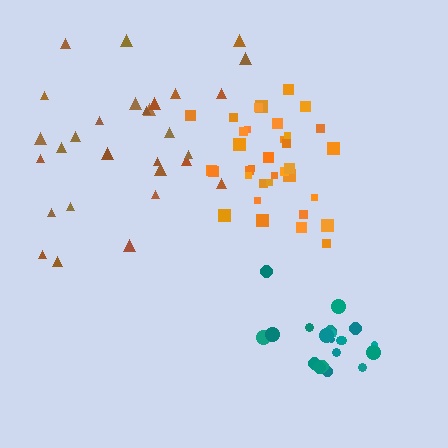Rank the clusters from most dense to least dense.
teal, orange, brown.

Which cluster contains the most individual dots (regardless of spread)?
Orange (35).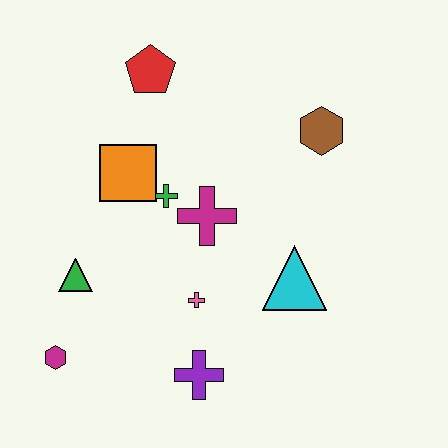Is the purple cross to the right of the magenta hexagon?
Yes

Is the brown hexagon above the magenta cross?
Yes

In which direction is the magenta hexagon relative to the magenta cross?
The magenta hexagon is to the left of the magenta cross.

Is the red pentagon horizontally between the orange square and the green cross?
Yes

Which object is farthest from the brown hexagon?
The magenta hexagon is farthest from the brown hexagon.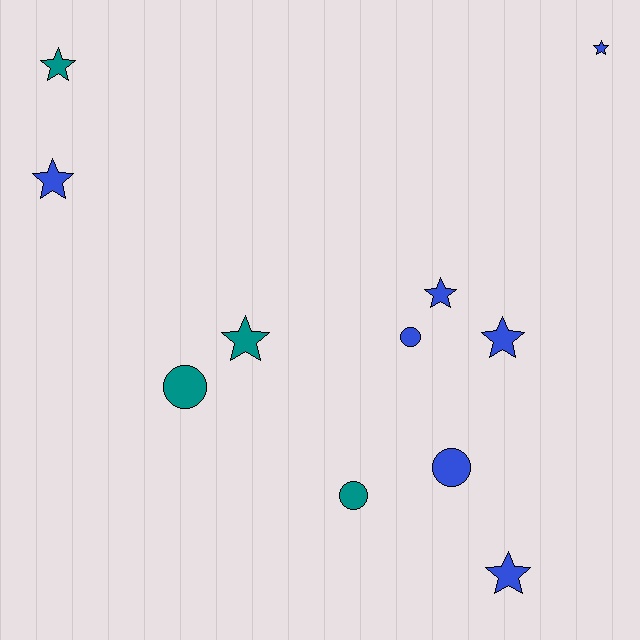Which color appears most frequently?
Blue, with 7 objects.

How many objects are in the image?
There are 11 objects.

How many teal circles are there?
There are 2 teal circles.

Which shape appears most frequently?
Star, with 7 objects.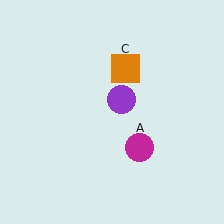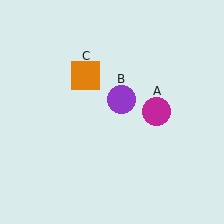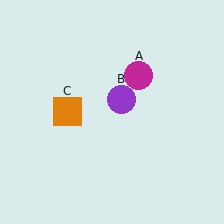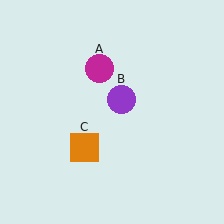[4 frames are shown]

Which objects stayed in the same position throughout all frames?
Purple circle (object B) remained stationary.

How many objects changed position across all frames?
2 objects changed position: magenta circle (object A), orange square (object C).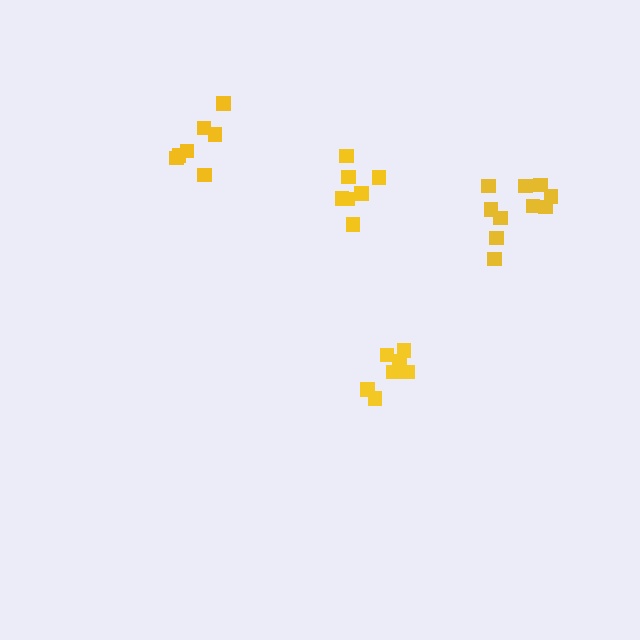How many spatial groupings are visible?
There are 4 spatial groupings.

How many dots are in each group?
Group 1: 10 dots, Group 2: 7 dots, Group 3: 7 dots, Group 4: 7 dots (31 total).